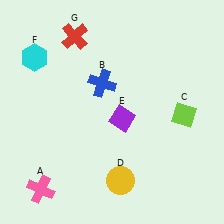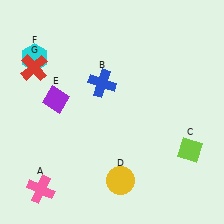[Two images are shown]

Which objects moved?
The objects that moved are: the lime diamond (C), the purple diamond (E), the red cross (G).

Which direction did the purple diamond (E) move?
The purple diamond (E) moved left.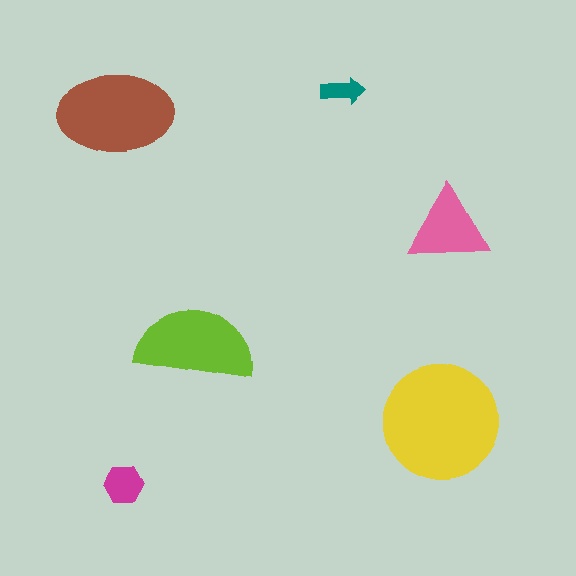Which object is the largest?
The yellow circle.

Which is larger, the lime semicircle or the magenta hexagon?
The lime semicircle.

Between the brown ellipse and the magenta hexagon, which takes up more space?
The brown ellipse.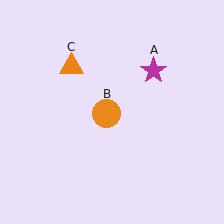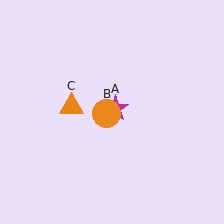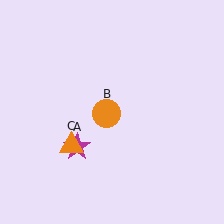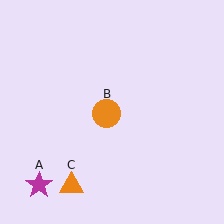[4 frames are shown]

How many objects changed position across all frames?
2 objects changed position: magenta star (object A), orange triangle (object C).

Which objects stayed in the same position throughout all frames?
Orange circle (object B) remained stationary.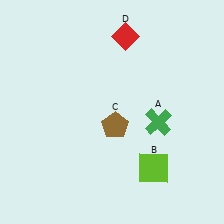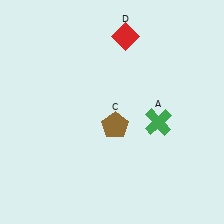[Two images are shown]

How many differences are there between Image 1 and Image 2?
There is 1 difference between the two images.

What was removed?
The lime square (B) was removed in Image 2.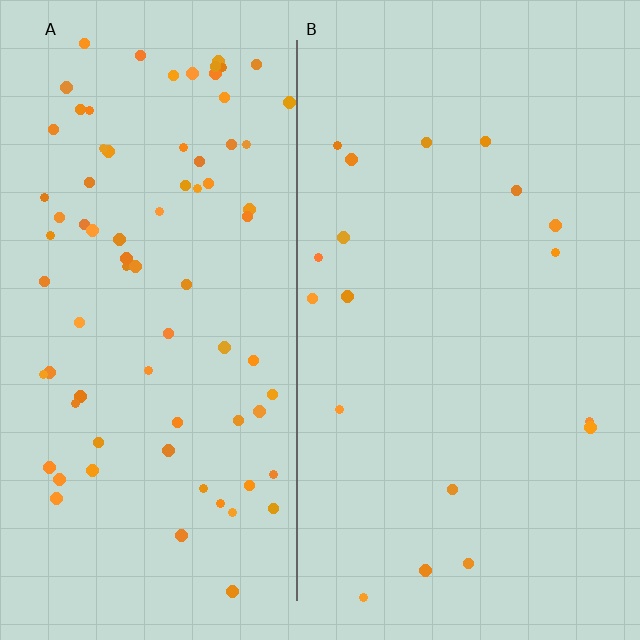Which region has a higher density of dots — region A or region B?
A (the left).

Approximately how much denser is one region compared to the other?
Approximately 4.4× — region A over region B.